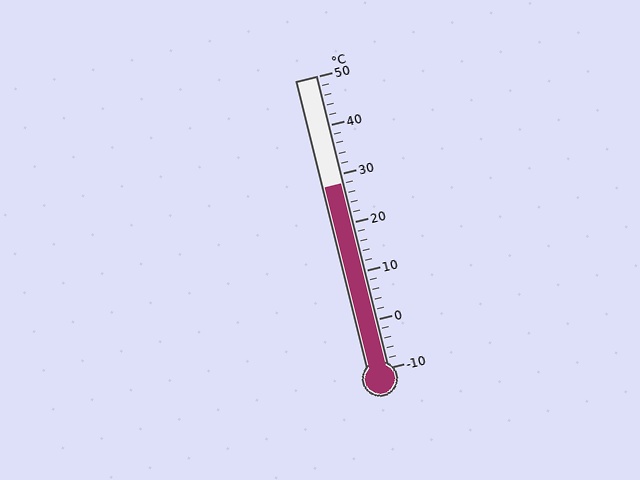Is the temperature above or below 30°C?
The temperature is below 30°C.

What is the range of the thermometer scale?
The thermometer scale ranges from -10°C to 50°C.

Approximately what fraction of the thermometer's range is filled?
The thermometer is filled to approximately 65% of its range.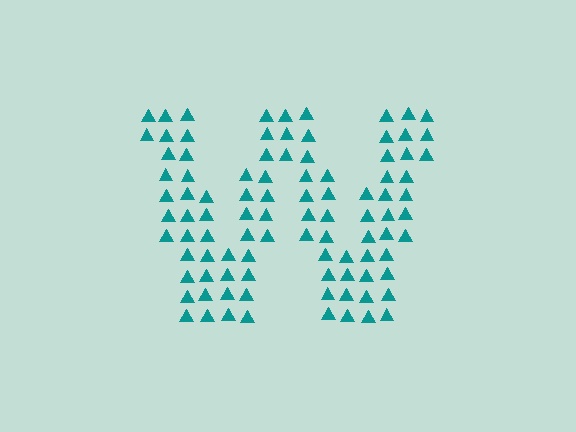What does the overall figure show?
The overall figure shows the letter W.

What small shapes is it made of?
It is made of small triangles.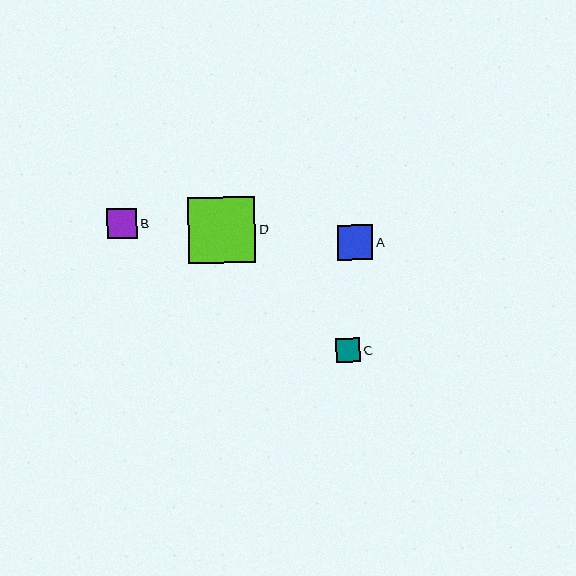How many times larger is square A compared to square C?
Square A is approximately 1.5 times the size of square C.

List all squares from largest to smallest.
From largest to smallest: D, A, B, C.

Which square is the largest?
Square D is the largest with a size of approximately 67 pixels.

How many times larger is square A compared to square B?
Square A is approximately 1.2 times the size of square B.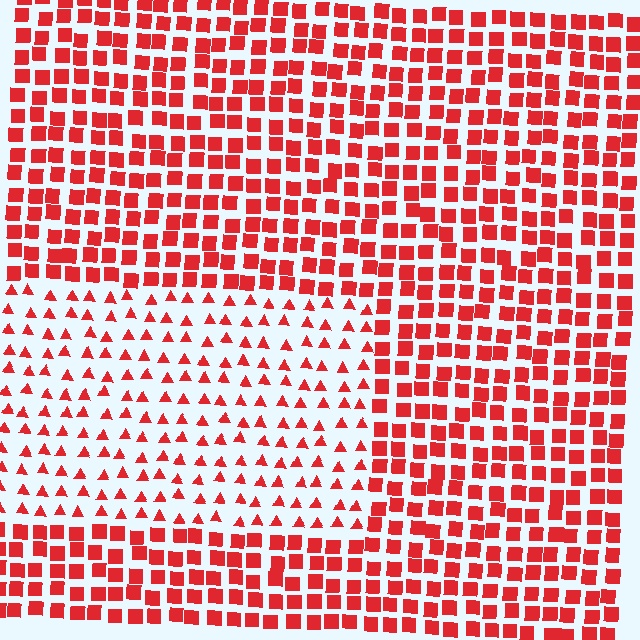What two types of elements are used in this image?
The image uses triangles inside the rectangle region and squares outside it.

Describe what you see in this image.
The image is filled with small red elements arranged in a uniform grid. A rectangle-shaped region contains triangles, while the surrounding area contains squares. The boundary is defined purely by the change in element shape.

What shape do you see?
I see a rectangle.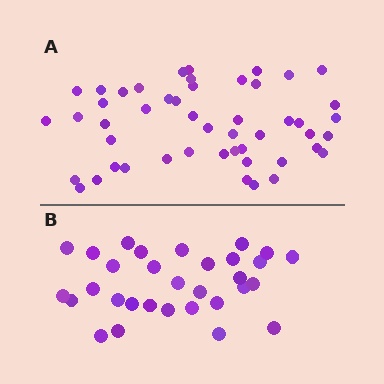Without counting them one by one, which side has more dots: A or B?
Region A (the top region) has more dots.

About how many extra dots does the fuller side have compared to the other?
Region A has approximately 20 more dots than region B.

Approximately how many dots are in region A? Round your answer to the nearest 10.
About 50 dots. (The exact count is 49, which rounds to 50.)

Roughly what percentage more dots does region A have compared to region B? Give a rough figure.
About 60% more.